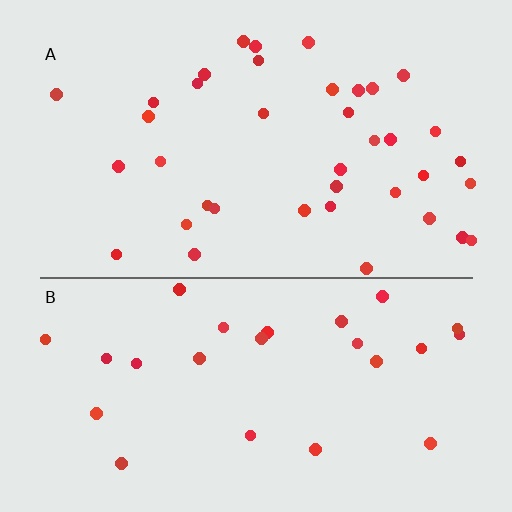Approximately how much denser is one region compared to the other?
Approximately 1.5× — region A over region B.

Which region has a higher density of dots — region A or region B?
A (the top).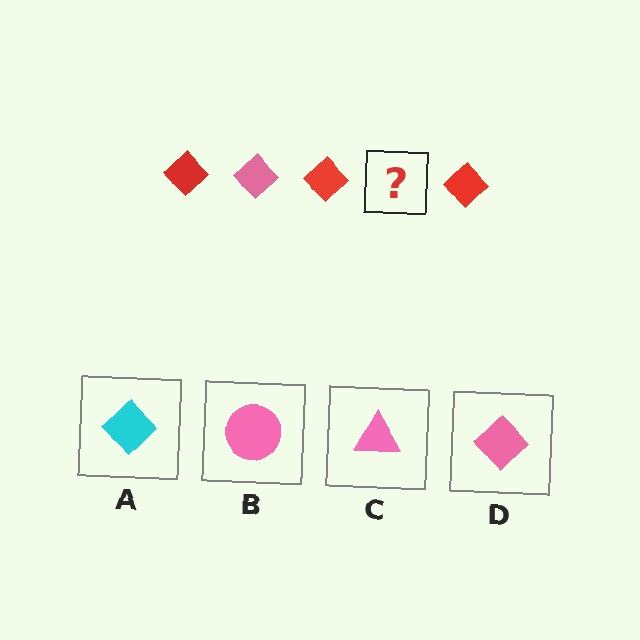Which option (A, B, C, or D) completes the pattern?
D.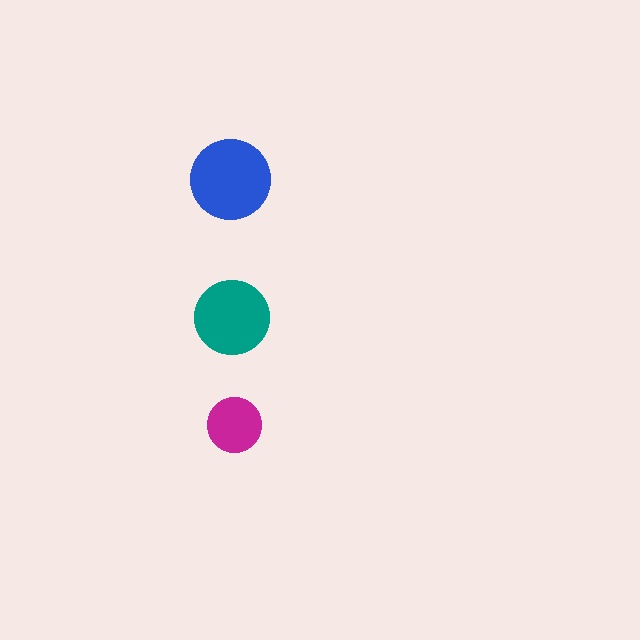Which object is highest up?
The blue circle is topmost.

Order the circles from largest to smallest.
the blue one, the teal one, the magenta one.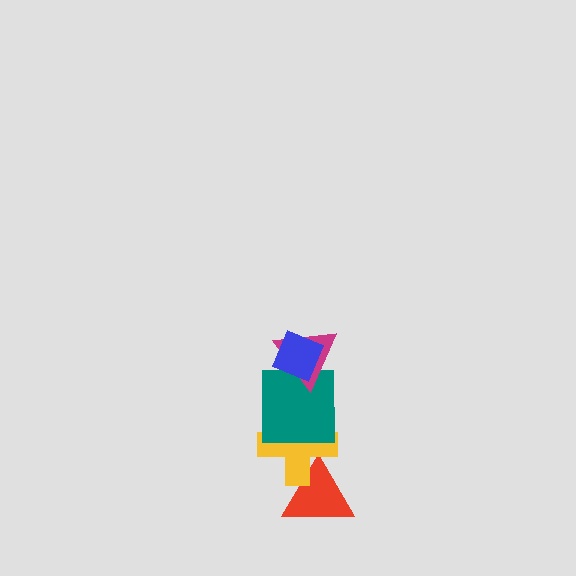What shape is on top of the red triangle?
The yellow cross is on top of the red triangle.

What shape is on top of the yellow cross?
The teal square is on top of the yellow cross.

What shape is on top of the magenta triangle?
The blue diamond is on top of the magenta triangle.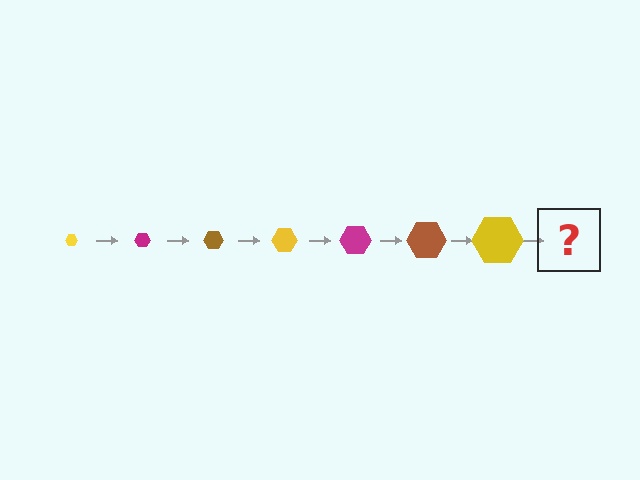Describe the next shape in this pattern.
It should be a magenta hexagon, larger than the previous one.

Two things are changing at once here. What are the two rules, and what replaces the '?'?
The two rules are that the hexagon grows larger each step and the color cycles through yellow, magenta, and brown. The '?' should be a magenta hexagon, larger than the previous one.